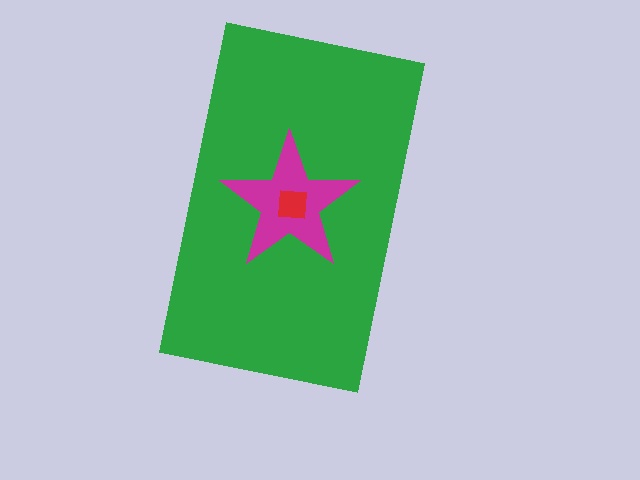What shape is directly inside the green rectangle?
The magenta star.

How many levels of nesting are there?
3.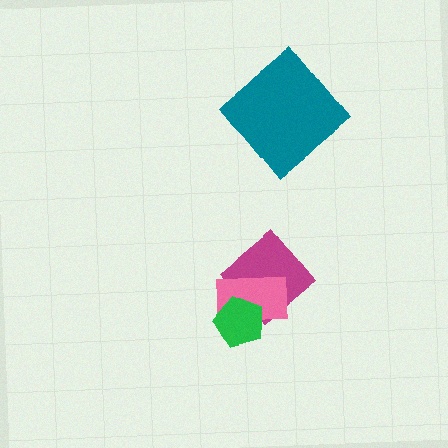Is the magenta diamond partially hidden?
Yes, it is partially covered by another shape.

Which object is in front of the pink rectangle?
The green pentagon is in front of the pink rectangle.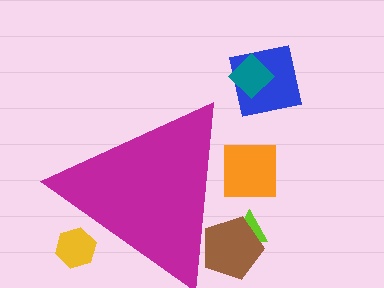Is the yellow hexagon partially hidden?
Yes, the yellow hexagon is partially hidden behind the magenta triangle.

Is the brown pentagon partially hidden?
Yes, the brown pentagon is partially hidden behind the magenta triangle.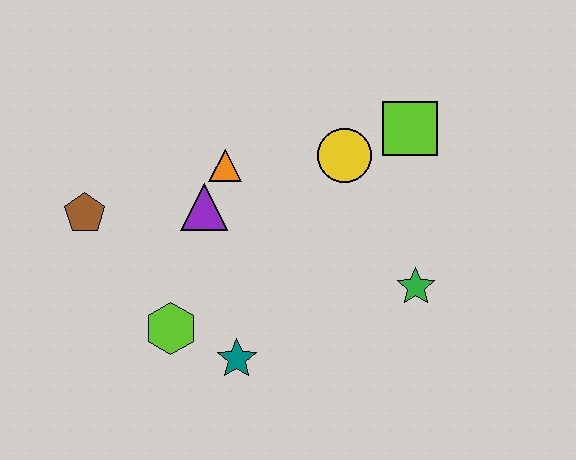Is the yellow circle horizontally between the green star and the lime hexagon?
Yes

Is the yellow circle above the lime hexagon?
Yes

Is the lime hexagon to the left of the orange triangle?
Yes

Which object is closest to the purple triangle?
The orange triangle is closest to the purple triangle.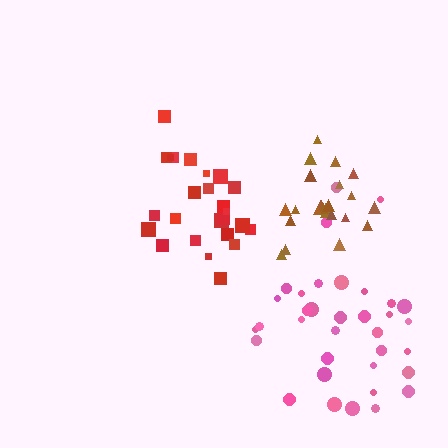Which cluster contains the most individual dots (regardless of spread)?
Pink (35).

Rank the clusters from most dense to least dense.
brown, red, pink.